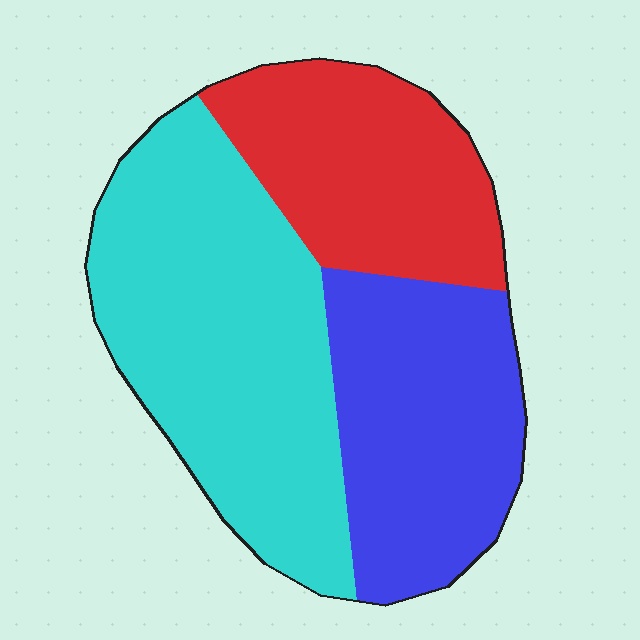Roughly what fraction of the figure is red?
Red takes up between a sixth and a third of the figure.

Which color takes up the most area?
Cyan, at roughly 45%.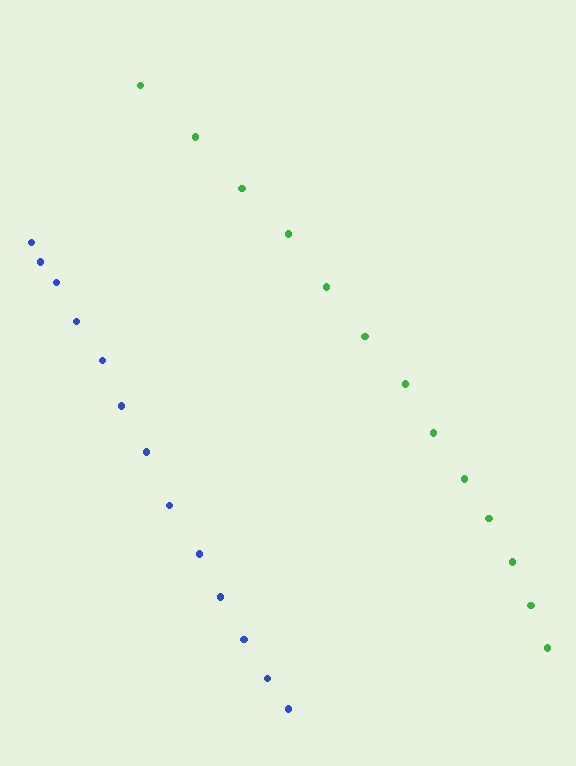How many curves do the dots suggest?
There are 2 distinct paths.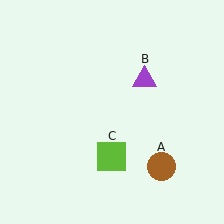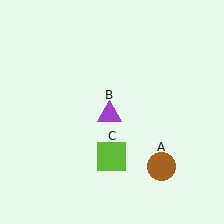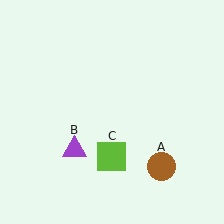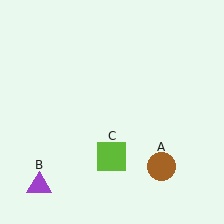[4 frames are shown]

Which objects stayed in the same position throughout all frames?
Brown circle (object A) and lime square (object C) remained stationary.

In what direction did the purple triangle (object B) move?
The purple triangle (object B) moved down and to the left.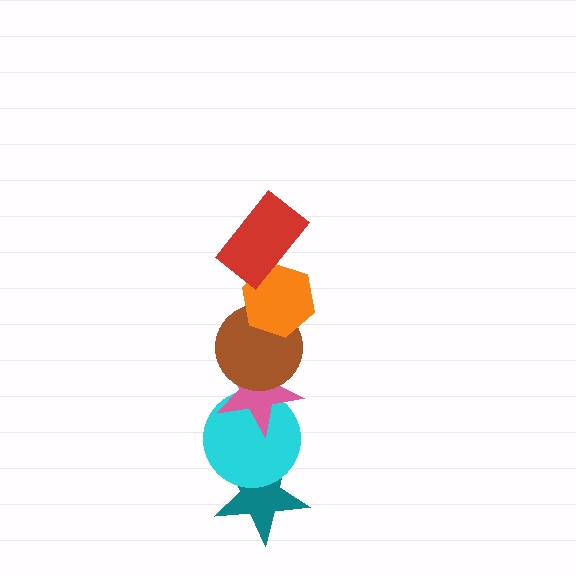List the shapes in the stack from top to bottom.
From top to bottom: the red rectangle, the orange hexagon, the brown circle, the pink star, the cyan circle, the teal star.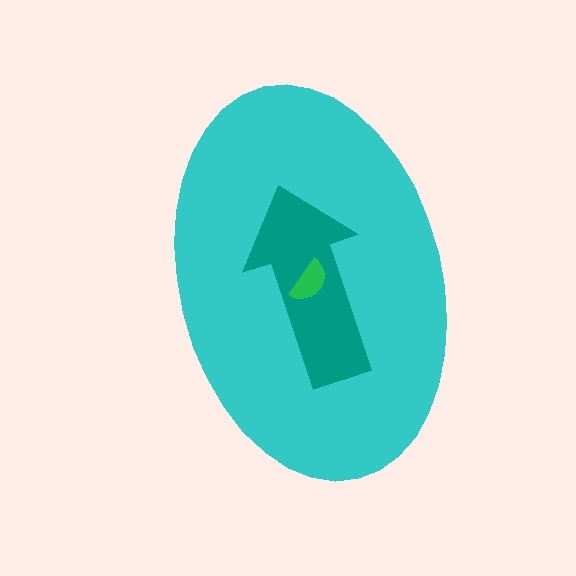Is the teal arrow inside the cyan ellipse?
Yes.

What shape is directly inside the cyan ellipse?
The teal arrow.